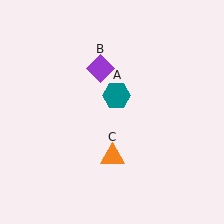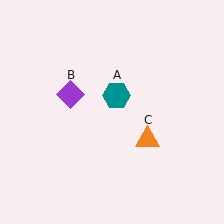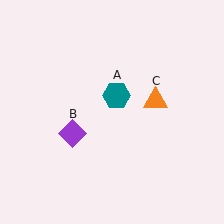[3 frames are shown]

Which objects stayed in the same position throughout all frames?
Teal hexagon (object A) remained stationary.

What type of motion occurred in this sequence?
The purple diamond (object B), orange triangle (object C) rotated counterclockwise around the center of the scene.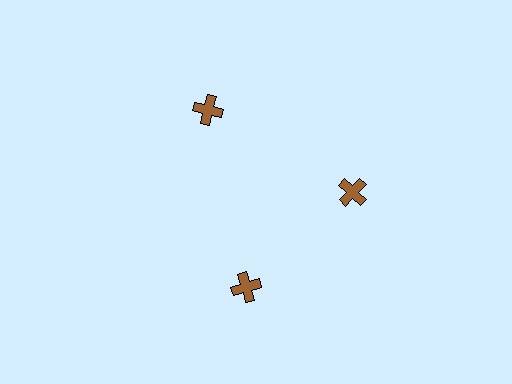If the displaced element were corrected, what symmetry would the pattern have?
It would have 3-fold rotational symmetry — the pattern would map onto itself every 120 degrees.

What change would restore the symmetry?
The symmetry would be restored by rotating it back into even spacing with its neighbors so that all 3 crosses sit at equal angles and equal distance from the center.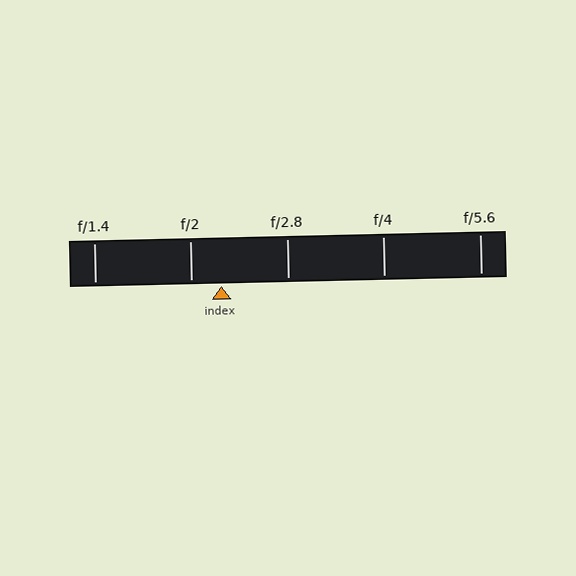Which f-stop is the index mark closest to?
The index mark is closest to f/2.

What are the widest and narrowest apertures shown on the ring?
The widest aperture shown is f/1.4 and the narrowest is f/5.6.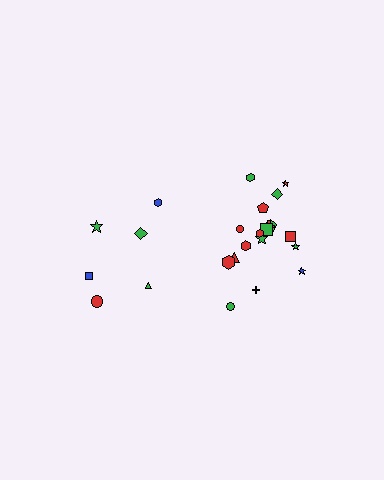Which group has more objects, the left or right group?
The right group.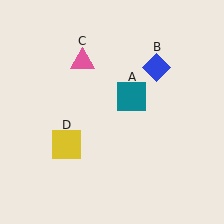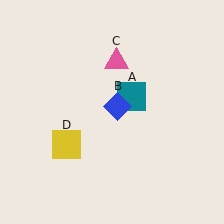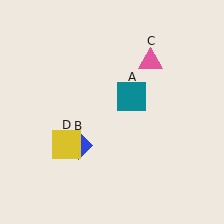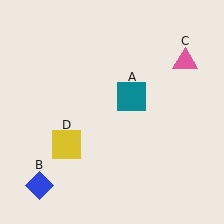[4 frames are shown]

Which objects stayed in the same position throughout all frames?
Teal square (object A) and yellow square (object D) remained stationary.